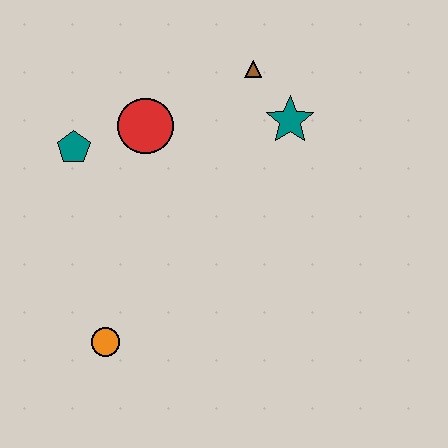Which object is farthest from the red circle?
The orange circle is farthest from the red circle.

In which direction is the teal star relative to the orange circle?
The teal star is above the orange circle.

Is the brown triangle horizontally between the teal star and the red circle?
Yes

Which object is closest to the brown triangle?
The teal star is closest to the brown triangle.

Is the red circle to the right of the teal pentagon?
Yes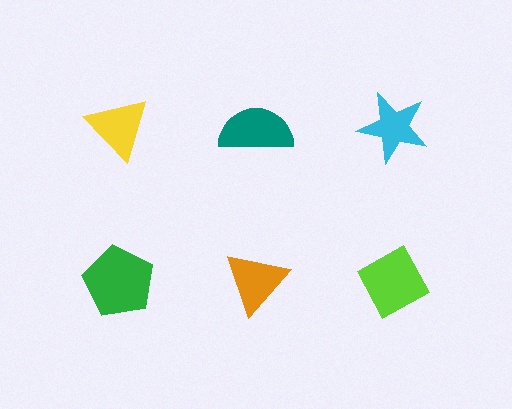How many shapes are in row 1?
3 shapes.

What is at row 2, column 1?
A green pentagon.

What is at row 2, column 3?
A lime diamond.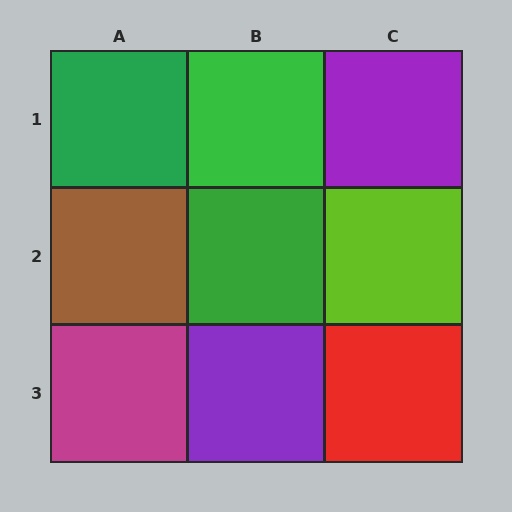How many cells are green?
3 cells are green.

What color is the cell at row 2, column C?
Lime.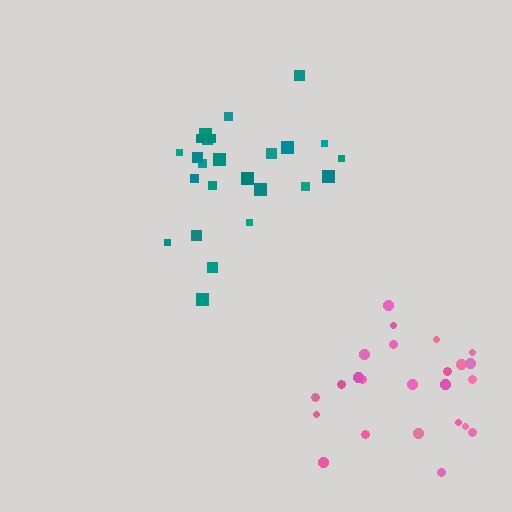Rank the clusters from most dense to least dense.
pink, teal.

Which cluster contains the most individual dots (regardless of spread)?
Teal (25).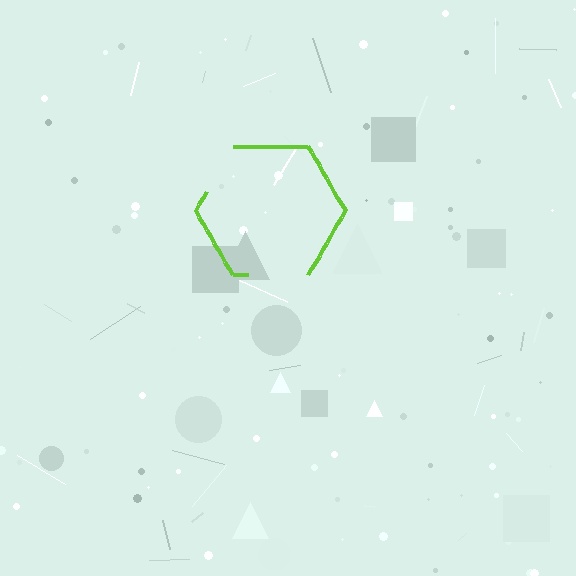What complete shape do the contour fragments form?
The contour fragments form a hexagon.